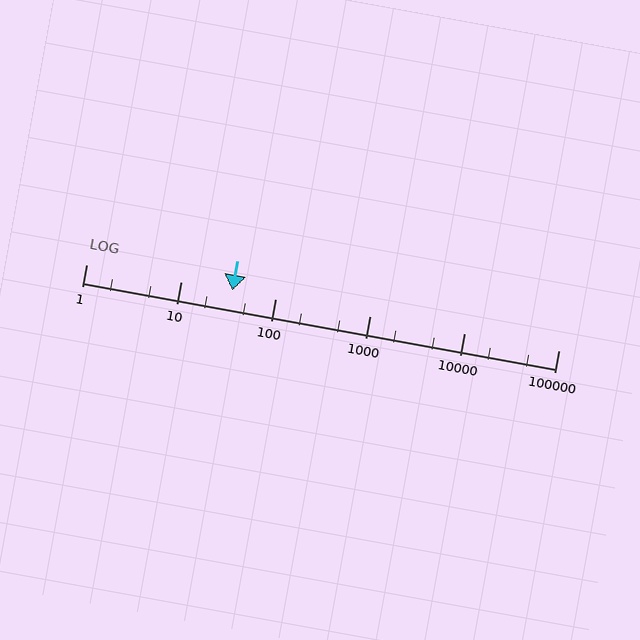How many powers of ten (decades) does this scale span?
The scale spans 5 decades, from 1 to 100000.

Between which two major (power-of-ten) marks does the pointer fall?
The pointer is between 10 and 100.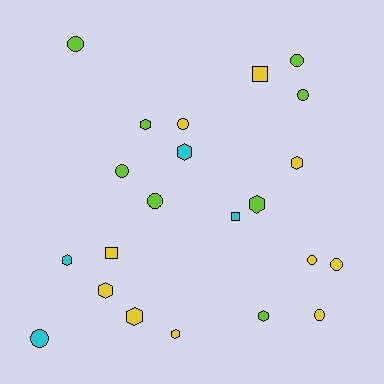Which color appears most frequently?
Yellow, with 10 objects.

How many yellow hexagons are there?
There are 4 yellow hexagons.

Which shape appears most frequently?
Circle, with 10 objects.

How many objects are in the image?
There are 22 objects.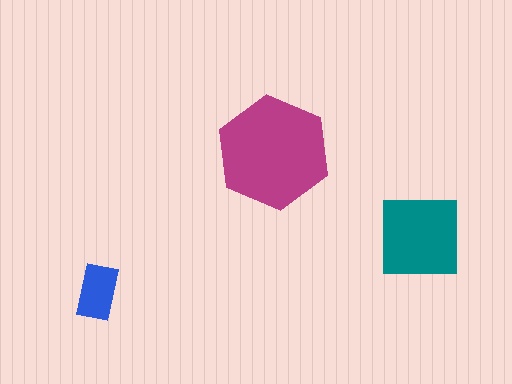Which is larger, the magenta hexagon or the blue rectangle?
The magenta hexagon.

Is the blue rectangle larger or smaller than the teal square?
Smaller.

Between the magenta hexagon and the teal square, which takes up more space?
The magenta hexagon.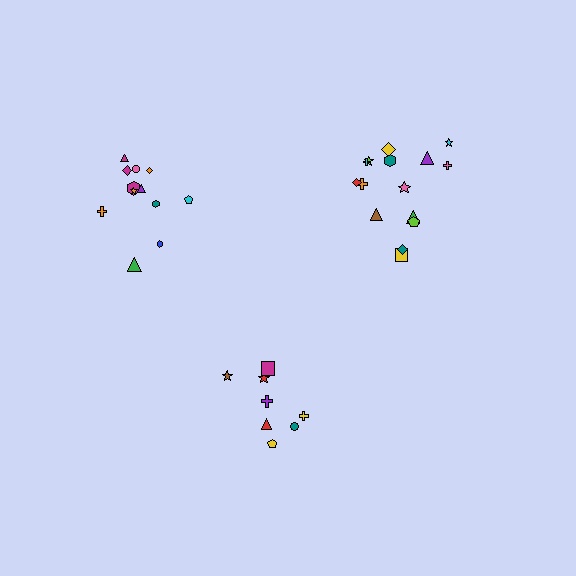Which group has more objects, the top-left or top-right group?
The top-right group.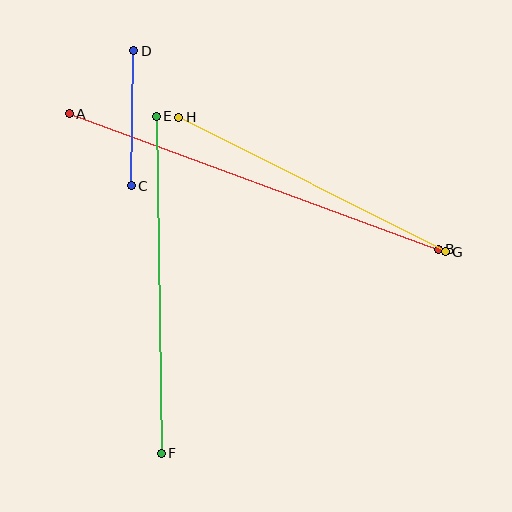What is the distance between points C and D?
The distance is approximately 135 pixels.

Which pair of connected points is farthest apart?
Points A and B are farthest apart.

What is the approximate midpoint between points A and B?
The midpoint is at approximately (254, 181) pixels.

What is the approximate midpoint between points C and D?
The midpoint is at approximately (132, 118) pixels.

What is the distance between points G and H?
The distance is approximately 299 pixels.